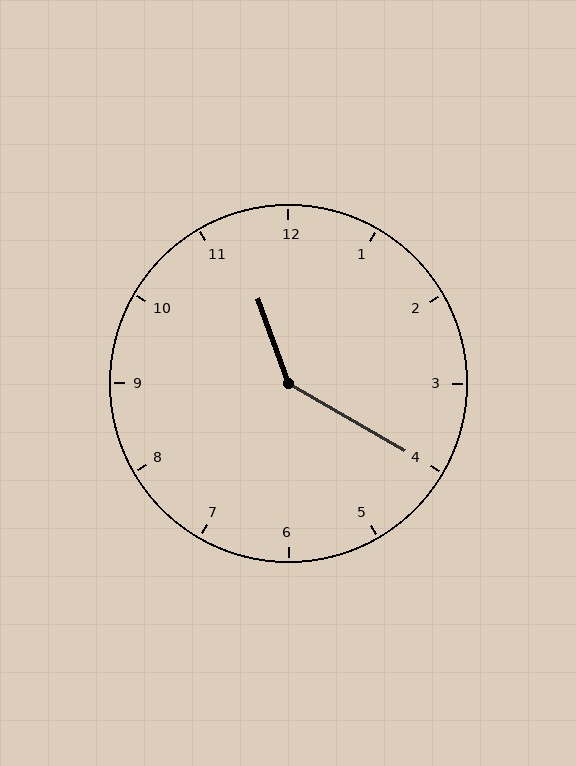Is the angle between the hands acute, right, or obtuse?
It is obtuse.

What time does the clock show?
11:20.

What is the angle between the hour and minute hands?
Approximately 140 degrees.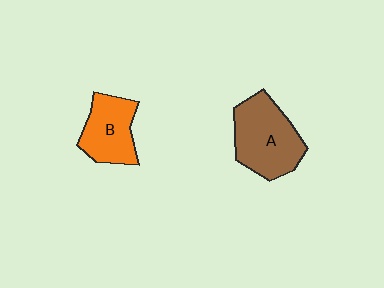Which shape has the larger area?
Shape A (brown).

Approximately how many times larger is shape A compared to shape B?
Approximately 1.3 times.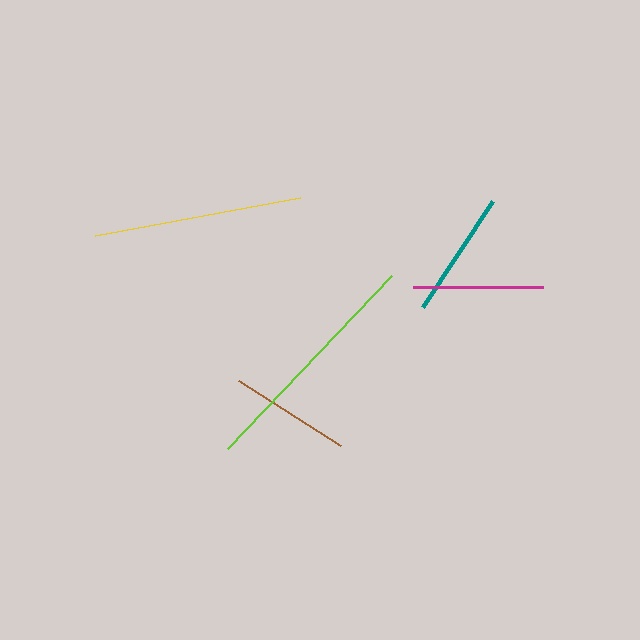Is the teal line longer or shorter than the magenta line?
The magenta line is longer than the teal line.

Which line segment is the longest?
The lime line is the longest at approximately 238 pixels.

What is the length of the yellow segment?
The yellow segment is approximately 208 pixels long.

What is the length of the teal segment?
The teal segment is approximately 126 pixels long.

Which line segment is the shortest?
The brown line is the shortest at approximately 121 pixels.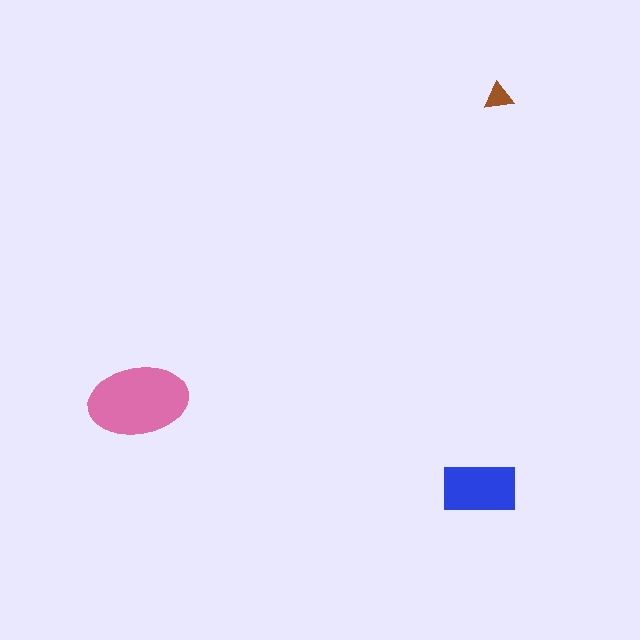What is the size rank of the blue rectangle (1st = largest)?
2nd.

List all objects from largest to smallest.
The pink ellipse, the blue rectangle, the brown triangle.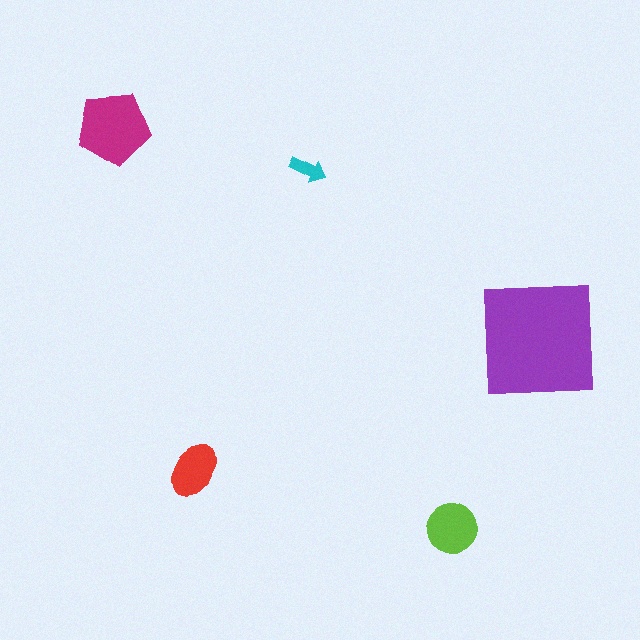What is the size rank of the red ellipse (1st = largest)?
4th.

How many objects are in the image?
There are 5 objects in the image.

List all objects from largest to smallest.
The purple square, the magenta pentagon, the lime circle, the red ellipse, the cyan arrow.